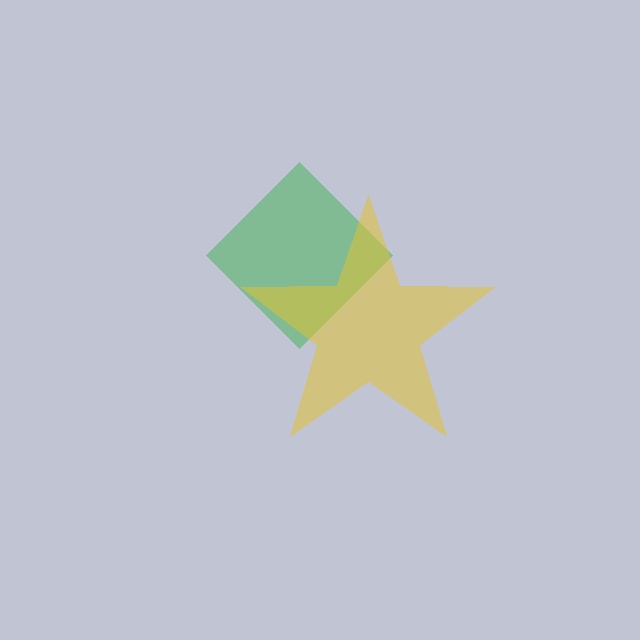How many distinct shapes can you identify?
There are 2 distinct shapes: a green diamond, a yellow star.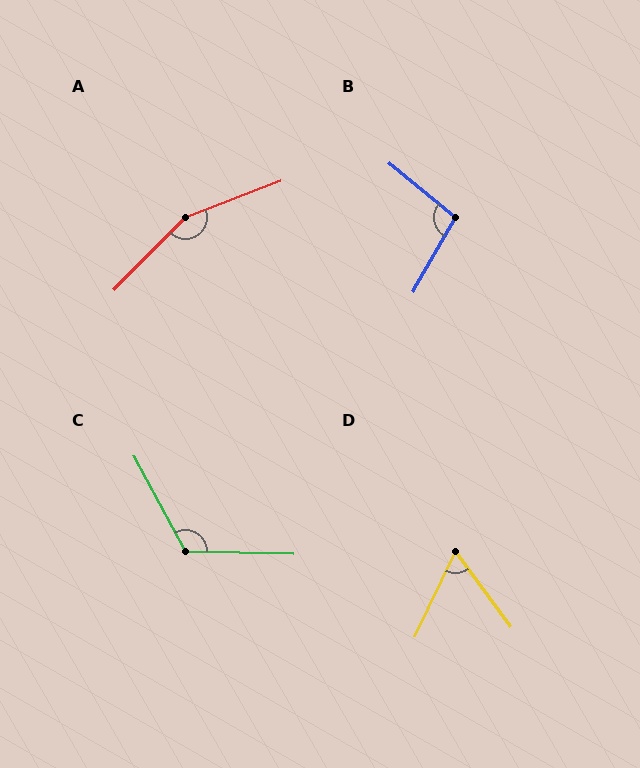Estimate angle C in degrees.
Approximately 119 degrees.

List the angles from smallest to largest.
D (61°), B (100°), C (119°), A (156°).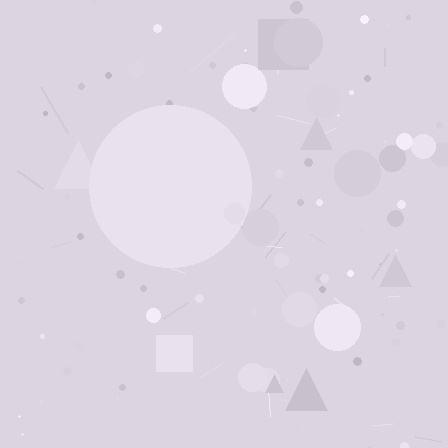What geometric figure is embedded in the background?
A circle is embedded in the background.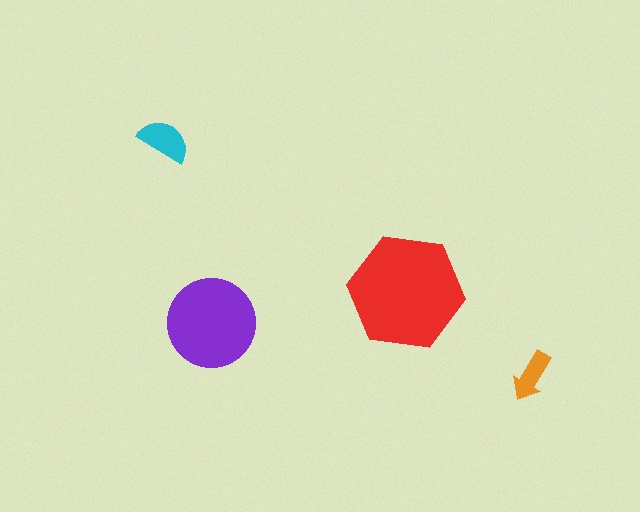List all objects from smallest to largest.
The orange arrow, the cyan semicircle, the purple circle, the red hexagon.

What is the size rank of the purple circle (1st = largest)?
2nd.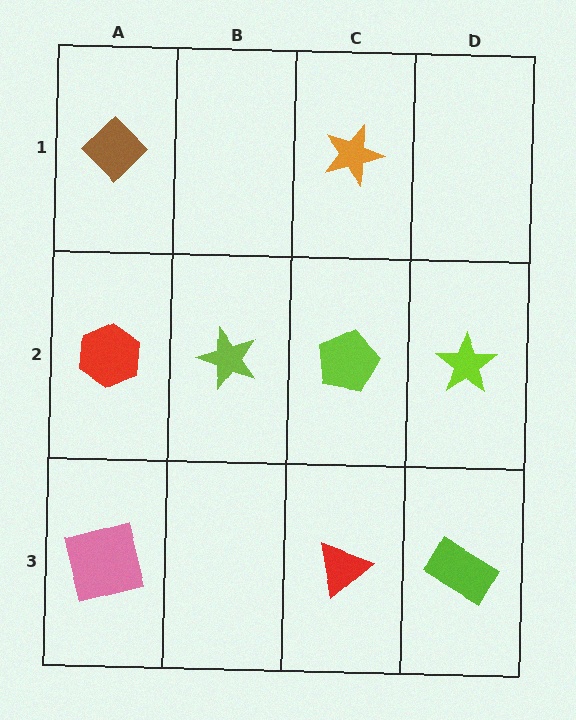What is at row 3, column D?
A lime rectangle.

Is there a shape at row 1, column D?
No, that cell is empty.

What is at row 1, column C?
An orange star.